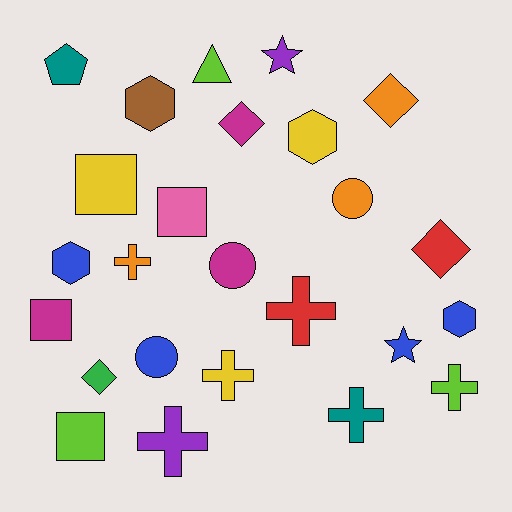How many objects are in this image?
There are 25 objects.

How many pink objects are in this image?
There is 1 pink object.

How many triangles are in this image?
There is 1 triangle.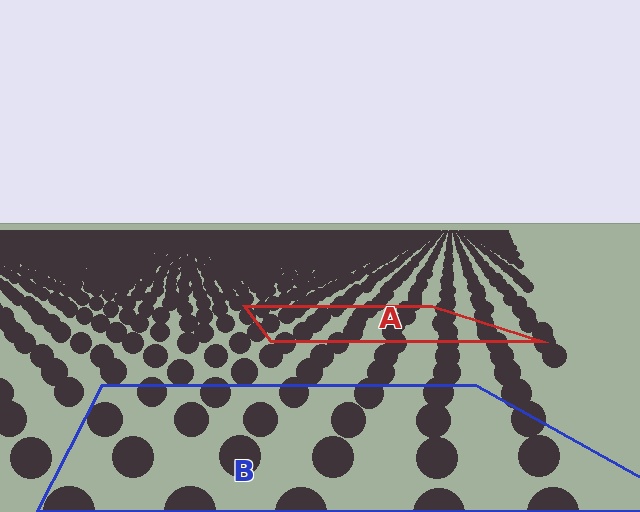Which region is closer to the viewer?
Region B is closer. The texture elements there are larger and more spread out.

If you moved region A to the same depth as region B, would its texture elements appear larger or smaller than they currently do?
They would appear larger. At a closer depth, the same texture elements are projected at a bigger on-screen size.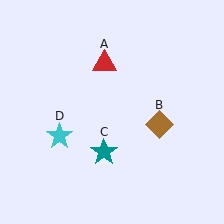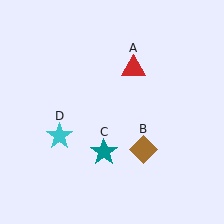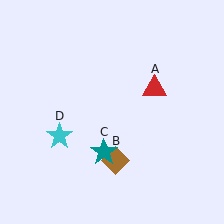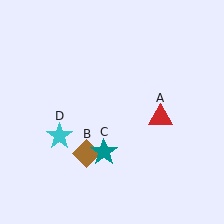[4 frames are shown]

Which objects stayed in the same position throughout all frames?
Teal star (object C) and cyan star (object D) remained stationary.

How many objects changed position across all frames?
2 objects changed position: red triangle (object A), brown diamond (object B).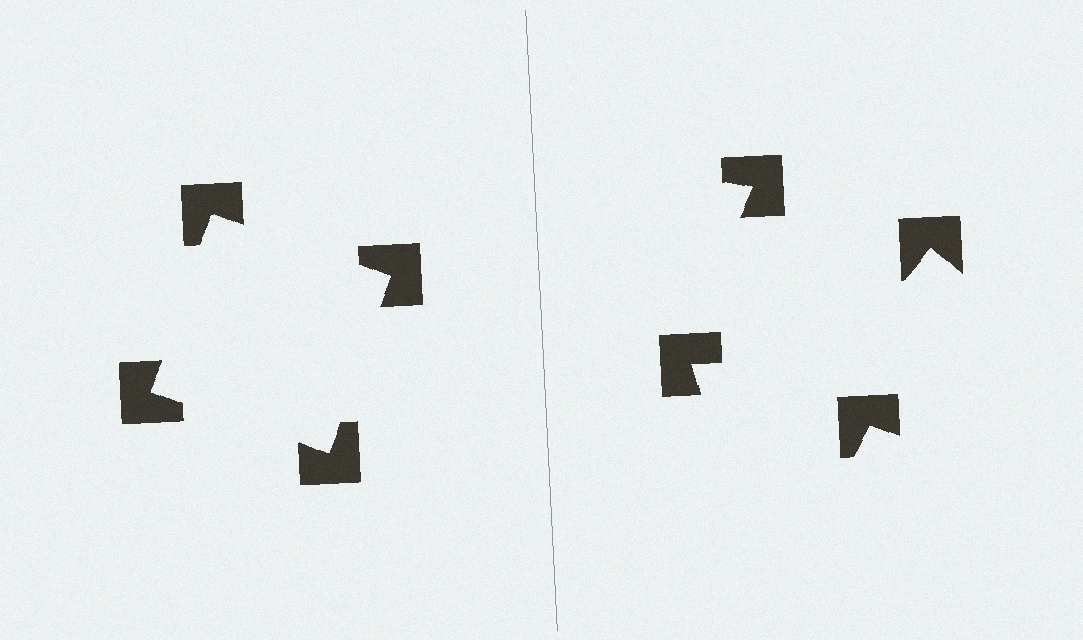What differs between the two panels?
The notched squares are positioned identically on both sides; only the wedge orientations differ. On the left they align to a square; on the right they are misaligned.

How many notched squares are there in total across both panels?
8 — 4 on each side.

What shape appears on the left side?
An illusory square.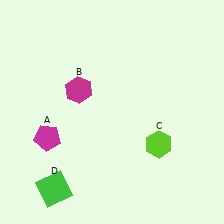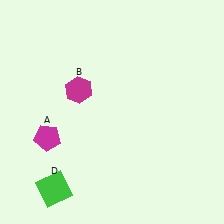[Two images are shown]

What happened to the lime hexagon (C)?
The lime hexagon (C) was removed in Image 2. It was in the bottom-right area of Image 1.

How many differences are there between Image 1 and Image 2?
There is 1 difference between the two images.